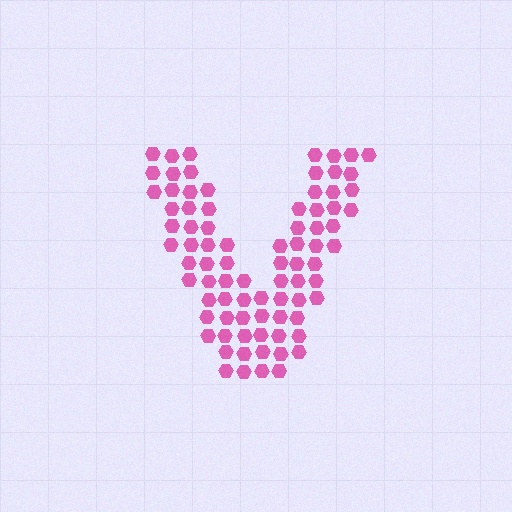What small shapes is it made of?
It is made of small hexagons.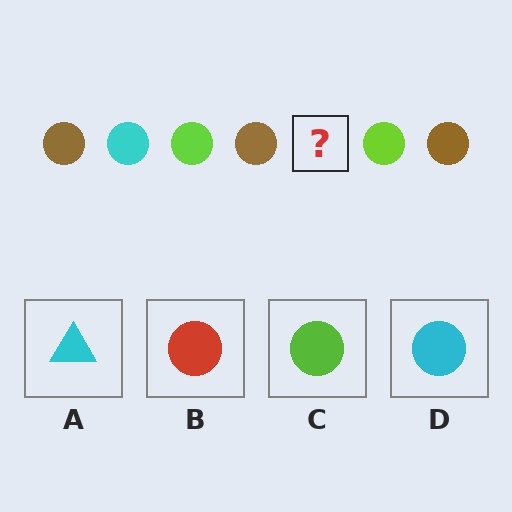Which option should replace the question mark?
Option D.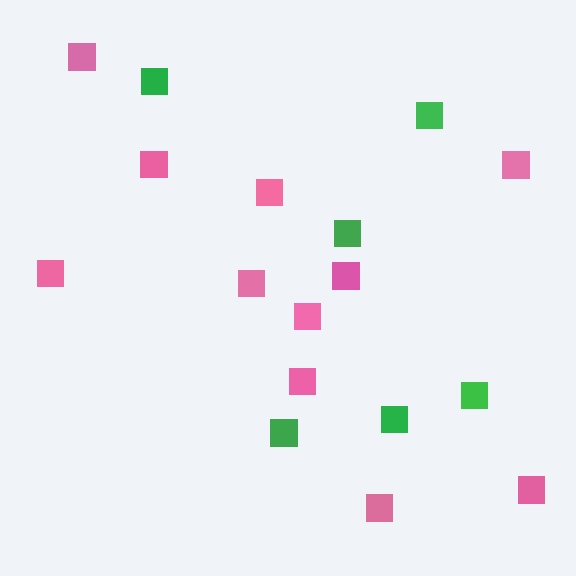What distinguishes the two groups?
There are 2 groups: one group of pink squares (11) and one group of green squares (6).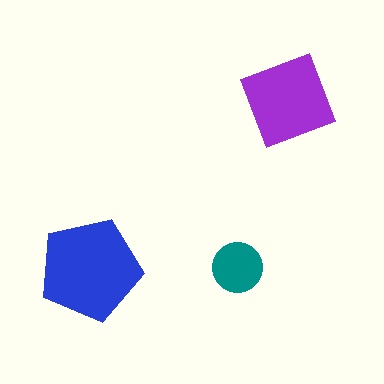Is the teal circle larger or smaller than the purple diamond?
Smaller.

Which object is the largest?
The blue pentagon.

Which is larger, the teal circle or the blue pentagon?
The blue pentagon.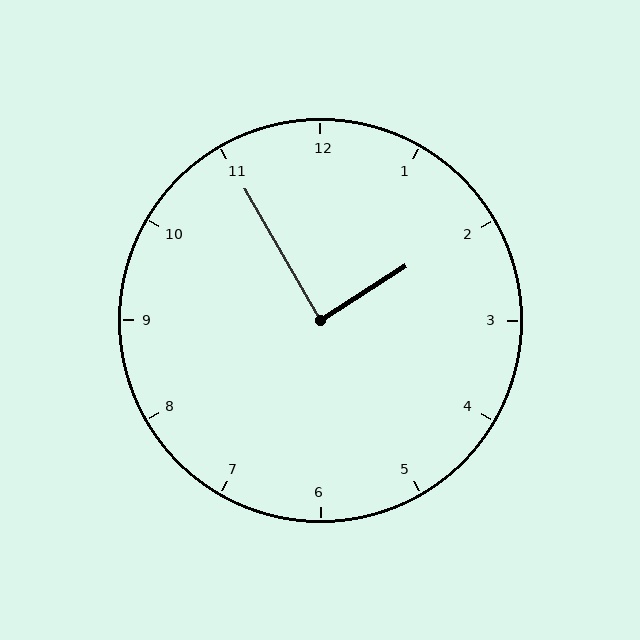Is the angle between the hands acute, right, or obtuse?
It is right.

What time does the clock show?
1:55.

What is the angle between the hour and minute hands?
Approximately 88 degrees.